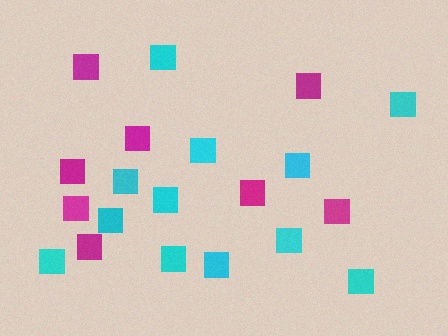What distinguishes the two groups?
There are 2 groups: one group of magenta squares (8) and one group of cyan squares (12).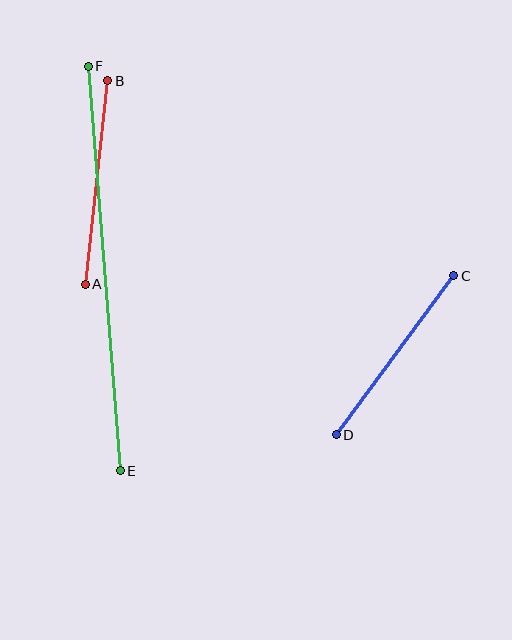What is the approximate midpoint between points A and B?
The midpoint is at approximately (97, 183) pixels.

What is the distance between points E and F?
The distance is approximately 406 pixels.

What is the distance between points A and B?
The distance is approximately 205 pixels.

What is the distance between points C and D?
The distance is approximately 197 pixels.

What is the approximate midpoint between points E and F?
The midpoint is at approximately (104, 268) pixels.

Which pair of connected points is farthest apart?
Points E and F are farthest apart.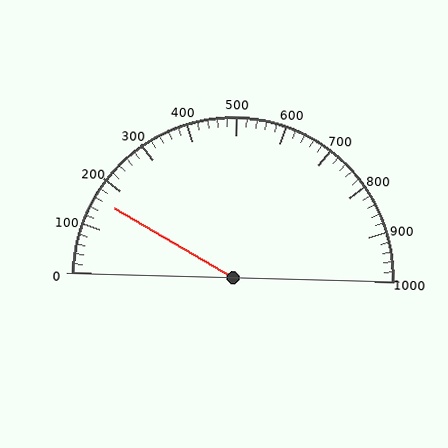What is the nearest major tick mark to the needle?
The nearest major tick mark is 200.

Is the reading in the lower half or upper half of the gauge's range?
The reading is in the lower half of the range (0 to 1000).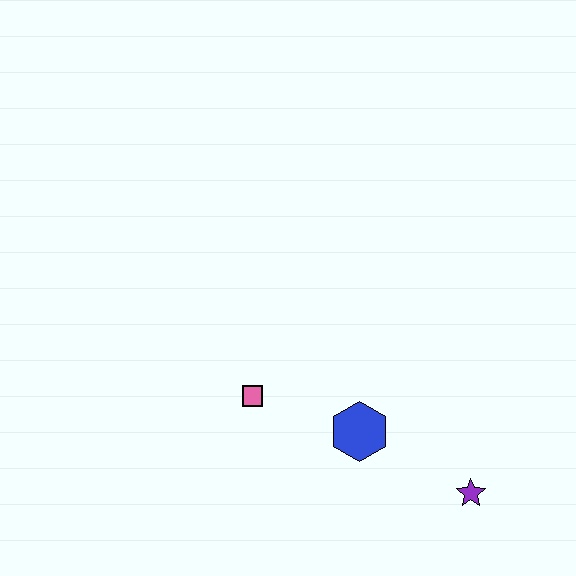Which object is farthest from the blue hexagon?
The purple star is farthest from the blue hexagon.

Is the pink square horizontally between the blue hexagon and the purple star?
No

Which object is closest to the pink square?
The blue hexagon is closest to the pink square.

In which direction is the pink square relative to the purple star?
The pink square is to the left of the purple star.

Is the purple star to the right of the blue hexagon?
Yes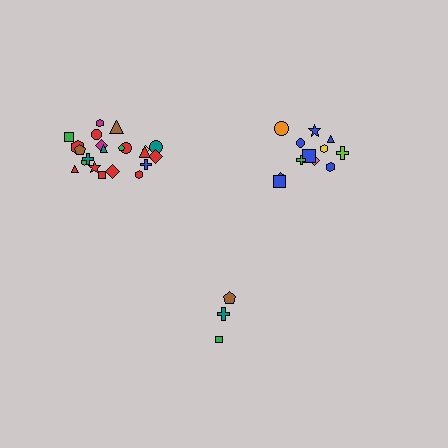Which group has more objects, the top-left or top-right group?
The top-left group.